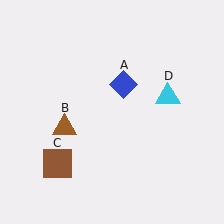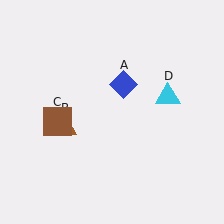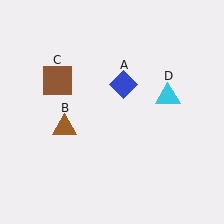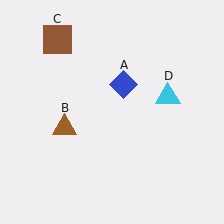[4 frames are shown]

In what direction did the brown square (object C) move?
The brown square (object C) moved up.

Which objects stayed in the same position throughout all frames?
Blue diamond (object A) and brown triangle (object B) and cyan triangle (object D) remained stationary.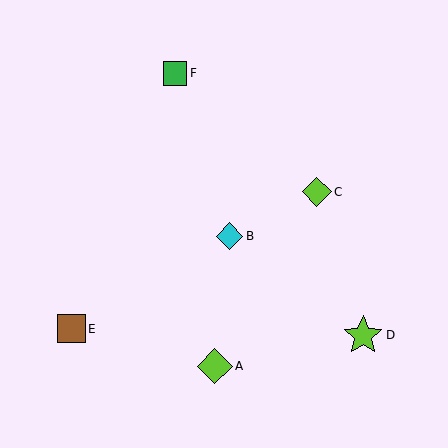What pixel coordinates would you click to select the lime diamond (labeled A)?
Click at (215, 366) to select the lime diamond A.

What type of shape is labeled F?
Shape F is a green square.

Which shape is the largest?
The lime star (labeled D) is the largest.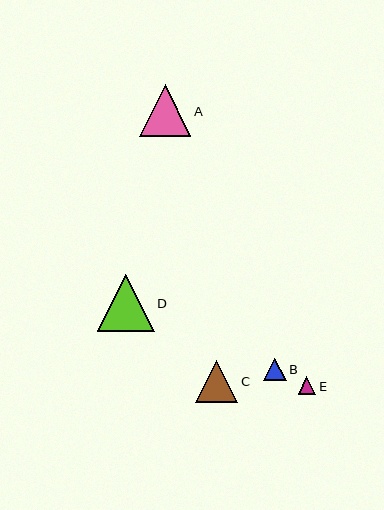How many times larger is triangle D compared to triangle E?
Triangle D is approximately 3.2 times the size of triangle E.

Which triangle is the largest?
Triangle D is the largest with a size of approximately 57 pixels.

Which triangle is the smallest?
Triangle E is the smallest with a size of approximately 18 pixels.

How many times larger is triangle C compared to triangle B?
Triangle C is approximately 1.9 times the size of triangle B.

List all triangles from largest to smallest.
From largest to smallest: D, A, C, B, E.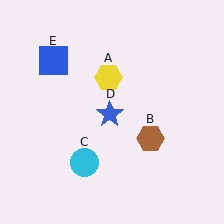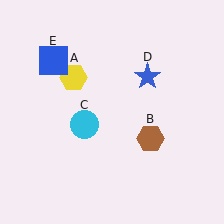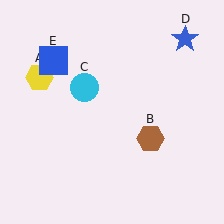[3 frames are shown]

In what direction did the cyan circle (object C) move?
The cyan circle (object C) moved up.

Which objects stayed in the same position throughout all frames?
Brown hexagon (object B) and blue square (object E) remained stationary.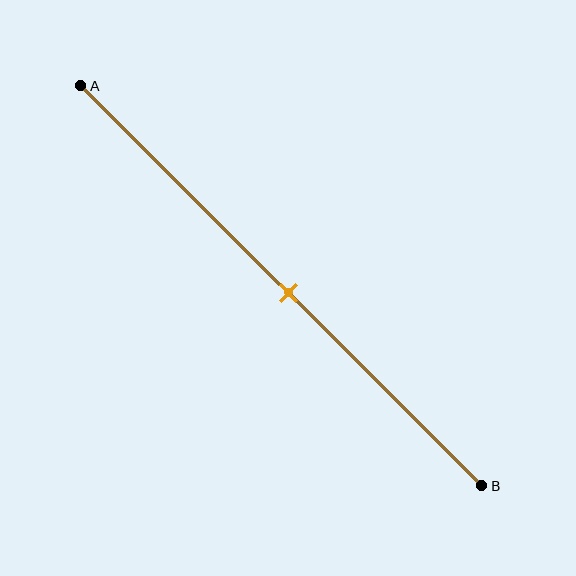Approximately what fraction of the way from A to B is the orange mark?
The orange mark is approximately 50% of the way from A to B.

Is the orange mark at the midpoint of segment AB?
Yes, the mark is approximately at the midpoint.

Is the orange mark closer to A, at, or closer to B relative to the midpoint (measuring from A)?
The orange mark is approximately at the midpoint of segment AB.